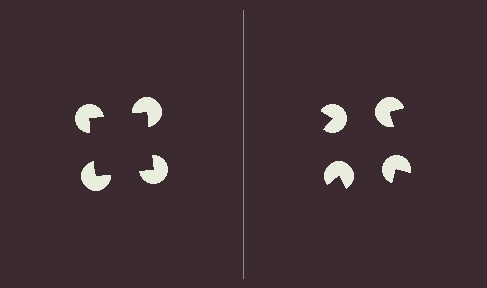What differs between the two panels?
The pac-man discs are positioned identically on both sides; only the wedge orientations differ. On the left they align to a square; on the right they are misaligned.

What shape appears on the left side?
An illusory square.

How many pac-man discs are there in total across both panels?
8 — 4 on each side.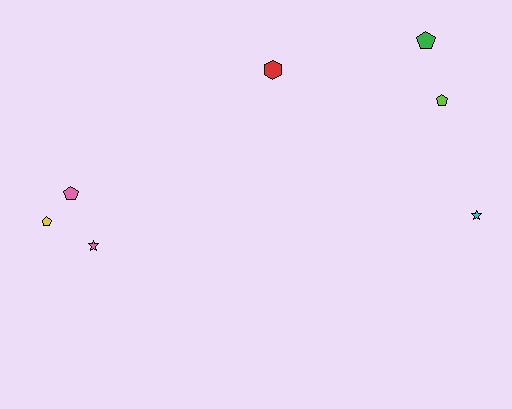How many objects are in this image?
There are 7 objects.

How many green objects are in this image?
There is 1 green object.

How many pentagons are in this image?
There are 4 pentagons.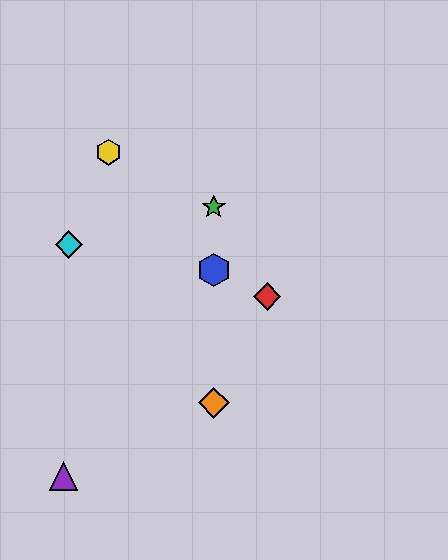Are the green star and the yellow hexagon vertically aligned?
No, the green star is at x≈214 and the yellow hexagon is at x≈108.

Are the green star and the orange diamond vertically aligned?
Yes, both are at x≈214.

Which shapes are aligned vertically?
The blue hexagon, the green star, the orange diamond are aligned vertically.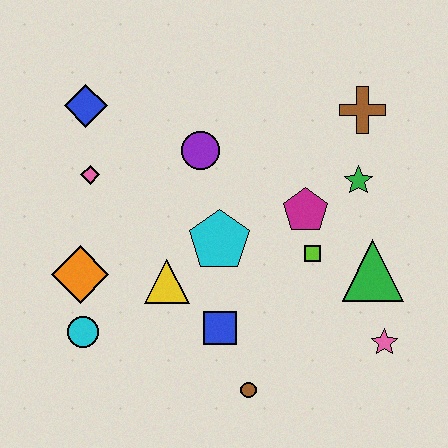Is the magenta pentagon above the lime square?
Yes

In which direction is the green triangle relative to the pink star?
The green triangle is above the pink star.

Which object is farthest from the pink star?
The blue diamond is farthest from the pink star.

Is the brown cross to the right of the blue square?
Yes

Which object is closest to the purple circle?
The cyan pentagon is closest to the purple circle.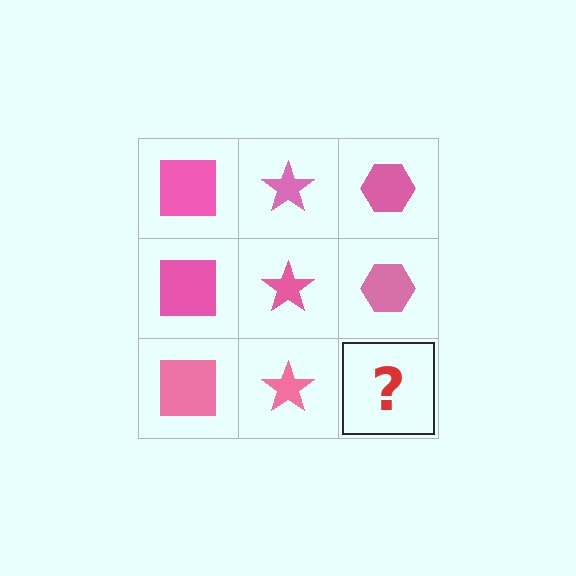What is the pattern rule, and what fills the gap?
The rule is that each column has a consistent shape. The gap should be filled with a pink hexagon.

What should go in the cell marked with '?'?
The missing cell should contain a pink hexagon.